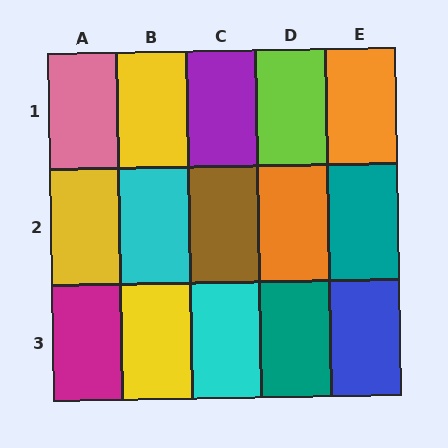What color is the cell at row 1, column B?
Yellow.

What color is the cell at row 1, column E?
Orange.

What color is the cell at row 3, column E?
Blue.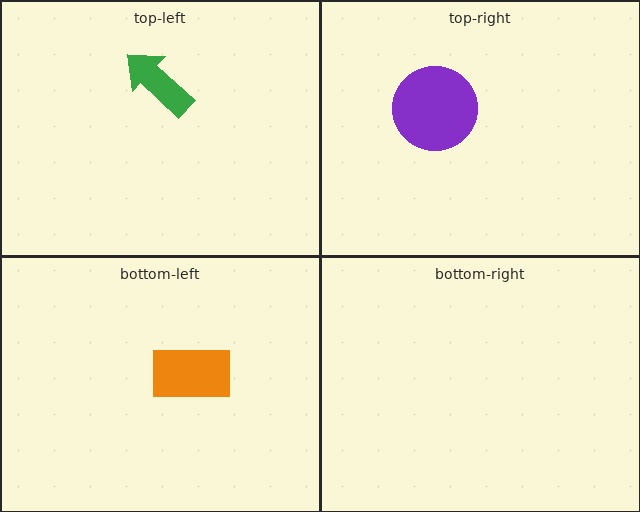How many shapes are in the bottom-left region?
1.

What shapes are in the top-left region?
The green arrow.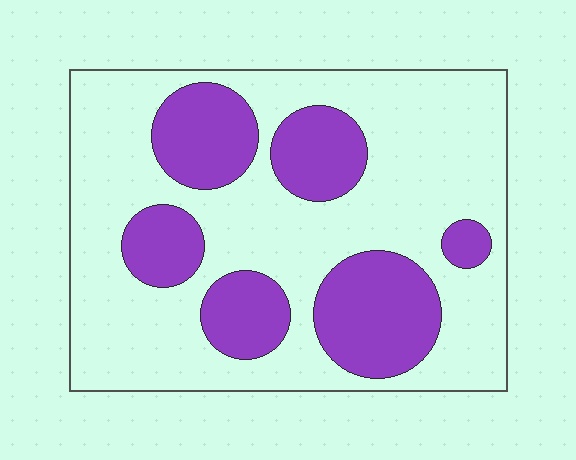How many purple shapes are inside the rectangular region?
6.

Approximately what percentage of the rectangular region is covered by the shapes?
Approximately 30%.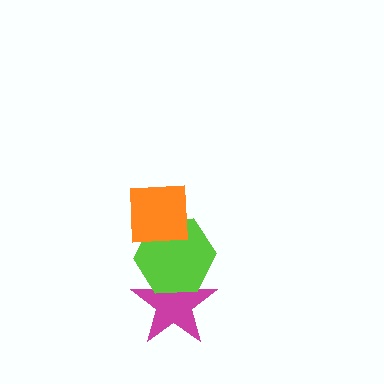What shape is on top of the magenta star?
The lime hexagon is on top of the magenta star.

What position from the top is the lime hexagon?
The lime hexagon is 2nd from the top.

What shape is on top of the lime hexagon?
The orange square is on top of the lime hexagon.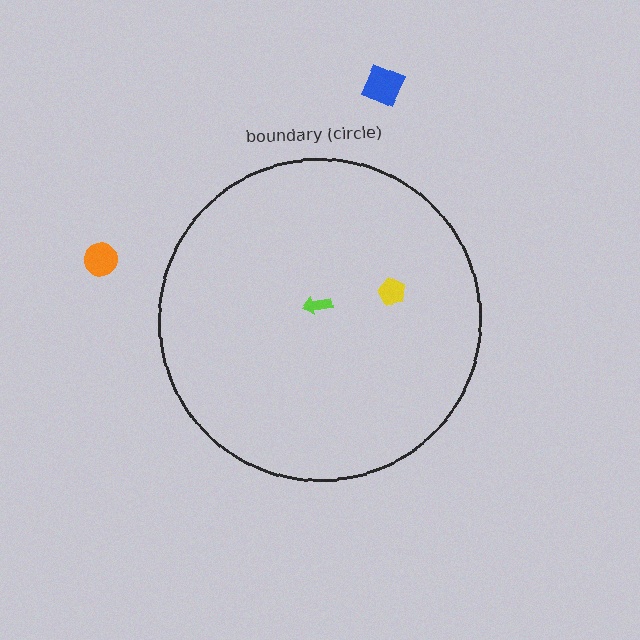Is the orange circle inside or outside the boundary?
Outside.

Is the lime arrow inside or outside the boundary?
Inside.